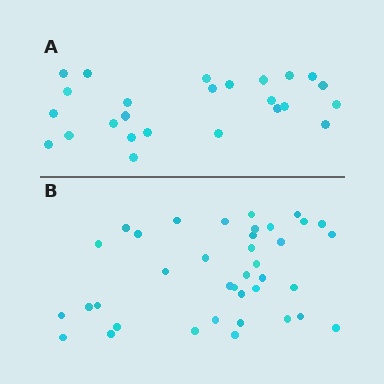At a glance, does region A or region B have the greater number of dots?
Region B (the bottom region) has more dots.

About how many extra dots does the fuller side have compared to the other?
Region B has approximately 15 more dots than region A.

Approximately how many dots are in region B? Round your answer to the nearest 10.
About 40 dots. (The exact count is 38, which rounds to 40.)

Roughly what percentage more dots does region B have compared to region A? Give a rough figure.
About 50% more.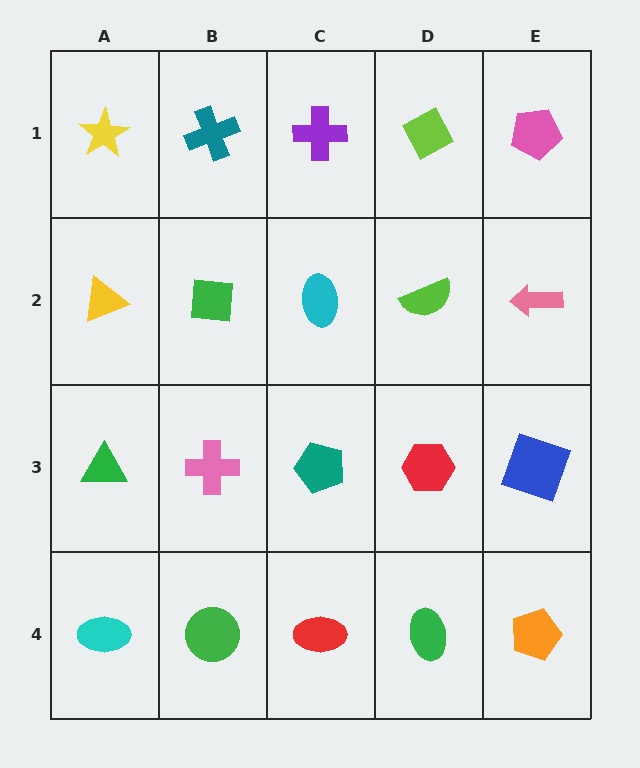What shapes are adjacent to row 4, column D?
A red hexagon (row 3, column D), a red ellipse (row 4, column C), an orange pentagon (row 4, column E).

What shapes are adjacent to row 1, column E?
A pink arrow (row 2, column E), a lime diamond (row 1, column D).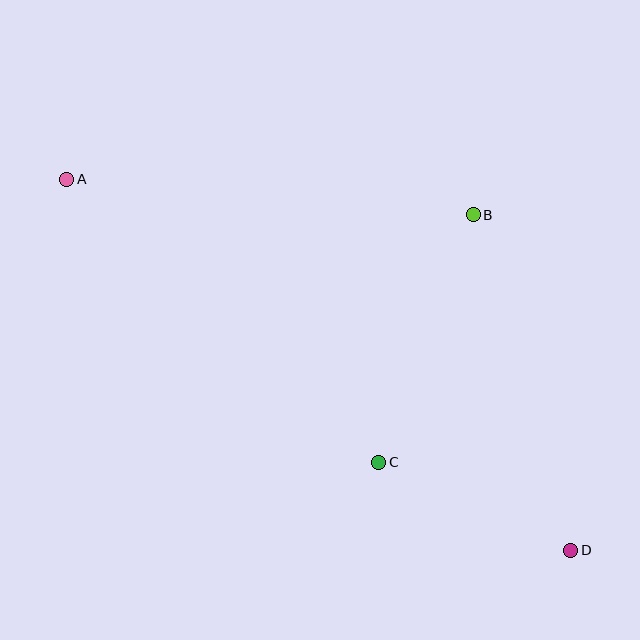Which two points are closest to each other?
Points C and D are closest to each other.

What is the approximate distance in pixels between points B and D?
The distance between B and D is approximately 350 pixels.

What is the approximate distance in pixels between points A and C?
The distance between A and C is approximately 422 pixels.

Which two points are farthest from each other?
Points A and D are farthest from each other.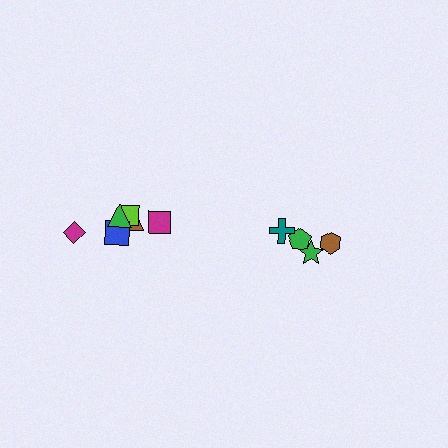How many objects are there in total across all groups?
There are 10 objects.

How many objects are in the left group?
There are 6 objects.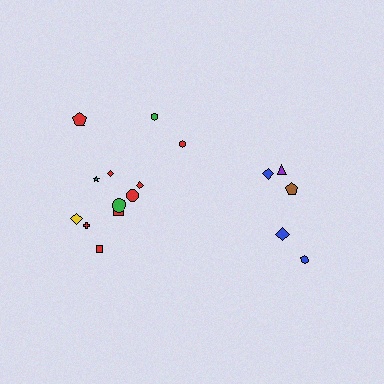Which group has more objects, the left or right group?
The left group.